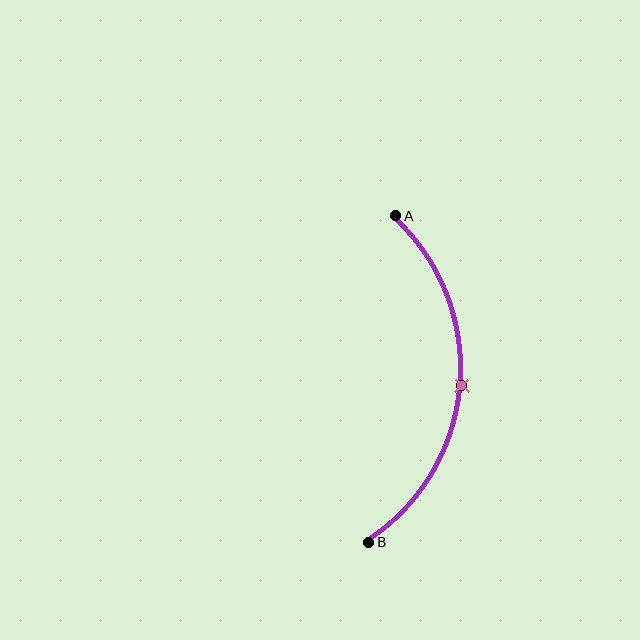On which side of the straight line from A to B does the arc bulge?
The arc bulges to the right of the straight line connecting A and B.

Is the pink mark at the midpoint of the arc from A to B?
Yes. The pink mark lies on the arc at equal arc-length from both A and B — it is the arc midpoint.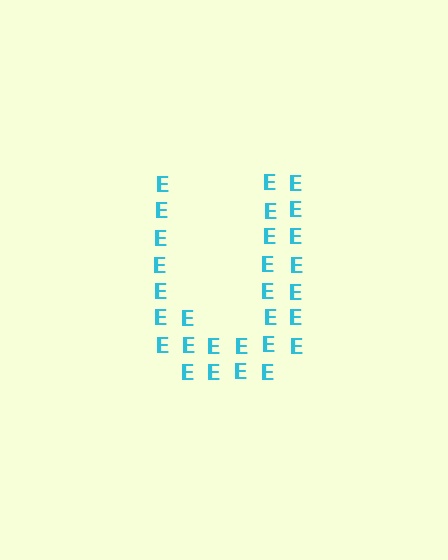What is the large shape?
The large shape is the letter U.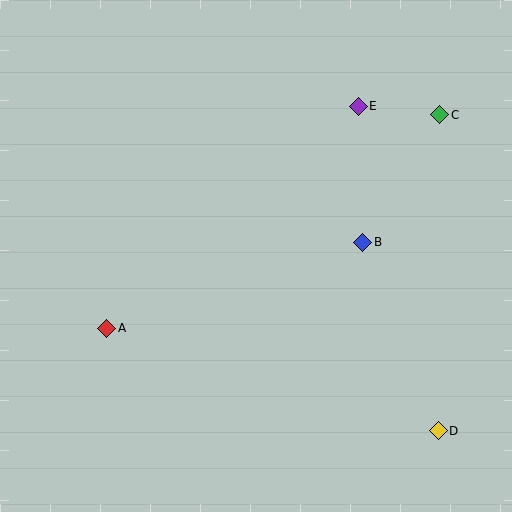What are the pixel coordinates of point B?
Point B is at (363, 242).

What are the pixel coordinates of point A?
Point A is at (107, 328).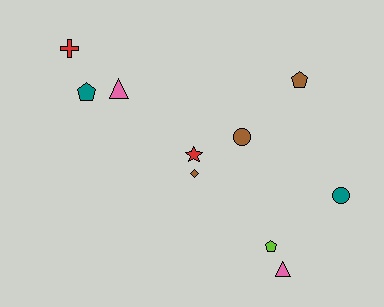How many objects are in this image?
There are 10 objects.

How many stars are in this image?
There is 1 star.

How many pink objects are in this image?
There are 2 pink objects.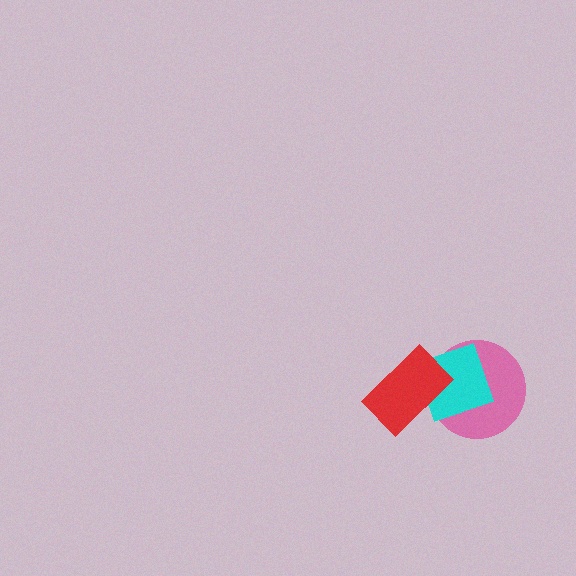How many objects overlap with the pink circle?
2 objects overlap with the pink circle.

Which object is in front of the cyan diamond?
The red rectangle is in front of the cyan diamond.